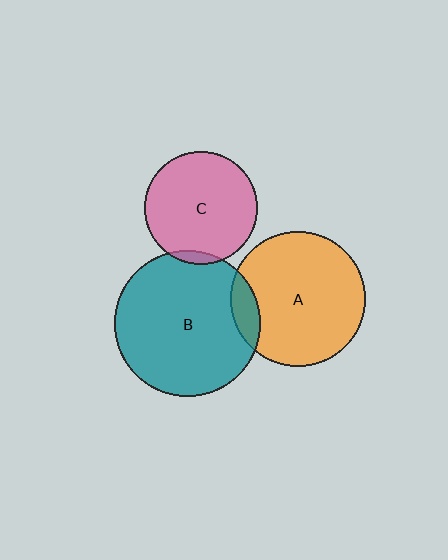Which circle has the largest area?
Circle B (teal).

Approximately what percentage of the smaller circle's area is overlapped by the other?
Approximately 10%.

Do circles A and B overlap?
Yes.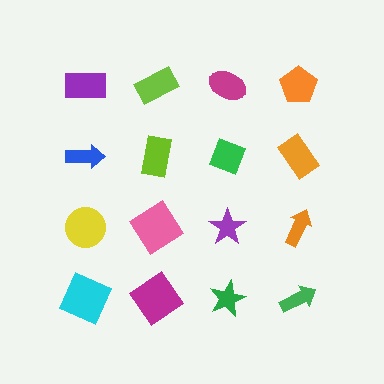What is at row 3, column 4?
An orange arrow.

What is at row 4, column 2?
A magenta diamond.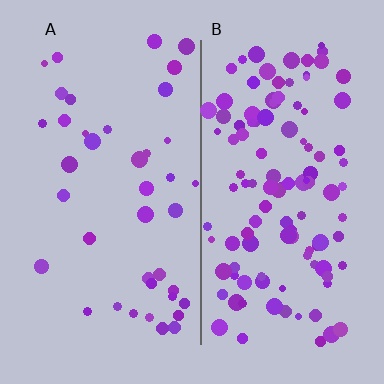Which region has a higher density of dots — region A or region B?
B (the right).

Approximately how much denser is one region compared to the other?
Approximately 2.8× — region B over region A.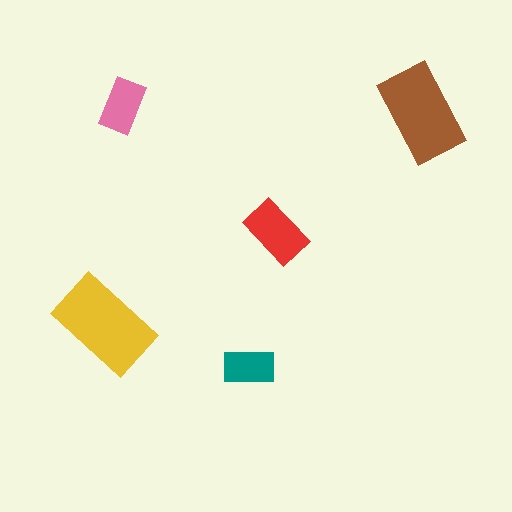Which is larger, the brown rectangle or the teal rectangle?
The brown one.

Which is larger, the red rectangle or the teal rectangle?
The red one.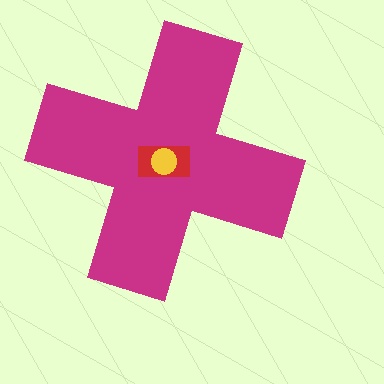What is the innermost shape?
The yellow circle.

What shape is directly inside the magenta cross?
The red rectangle.